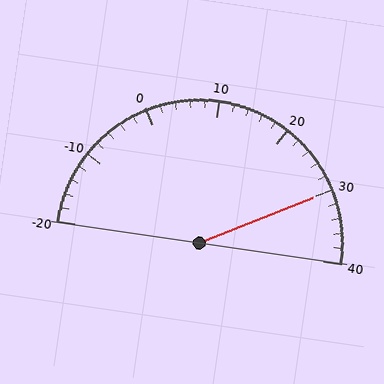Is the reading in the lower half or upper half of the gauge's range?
The reading is in the upper half of the range (-20 to 40).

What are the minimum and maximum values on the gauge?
The gauge ranges from -20 to 40.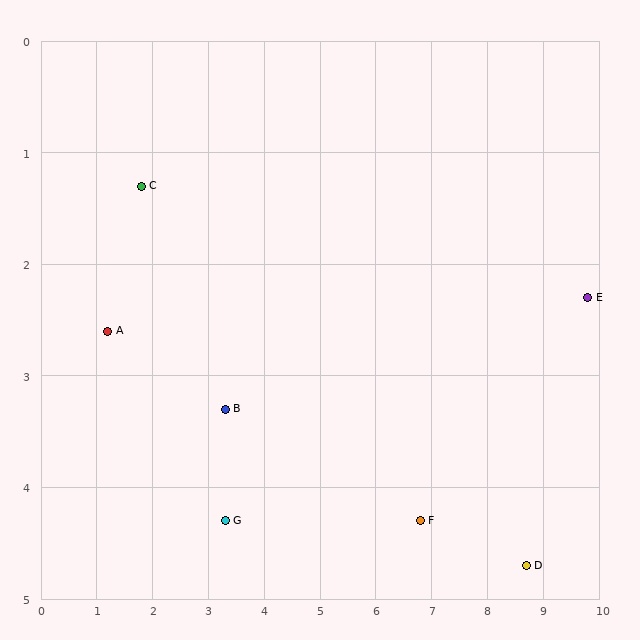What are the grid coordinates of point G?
Point G is at approximately (3.3, 4.3).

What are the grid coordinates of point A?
Point A is at approximately (1.2, 2.6).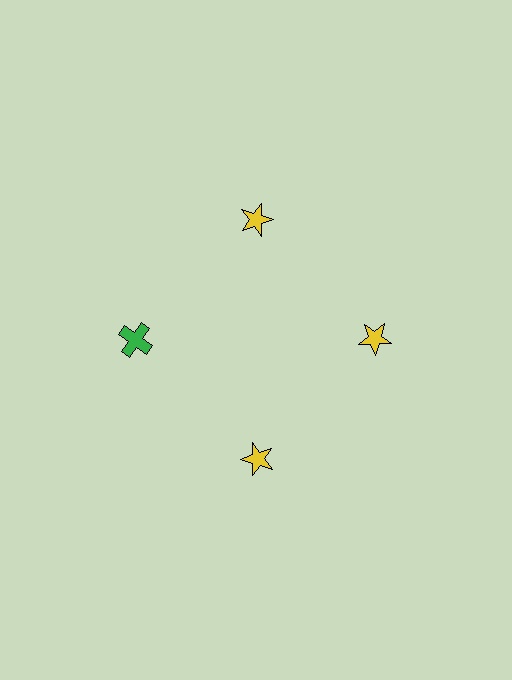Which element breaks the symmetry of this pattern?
The green cross at roughly the 9 o'clock position breaks the symmetry. All other shapes are yellow stars.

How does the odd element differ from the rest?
It differs in both color (green instead of yellow) and shape (cross instead of star).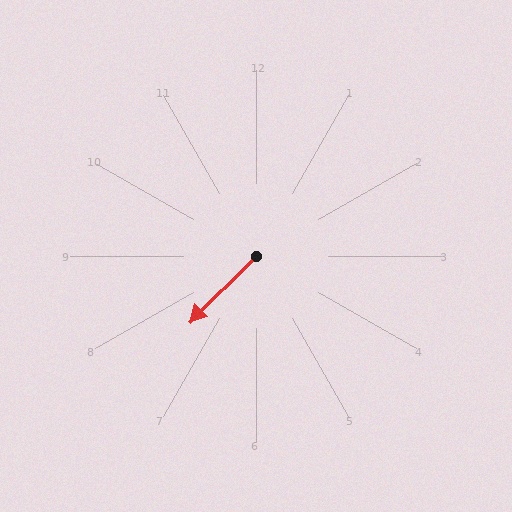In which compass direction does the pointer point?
Southwest.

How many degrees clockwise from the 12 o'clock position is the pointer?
Approximately 225 degrees.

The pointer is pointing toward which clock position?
Roughly 8 o'clock.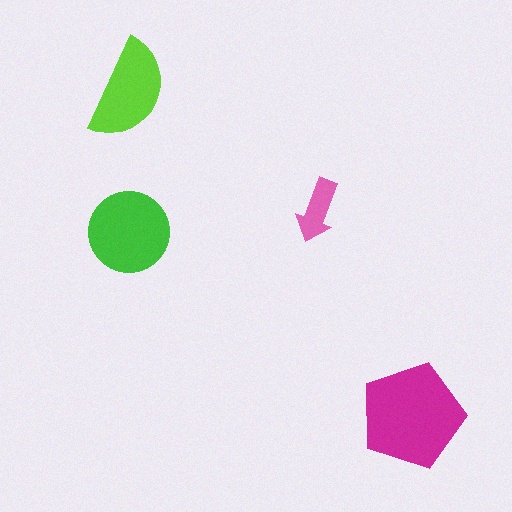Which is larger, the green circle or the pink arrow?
The green circle.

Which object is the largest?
The magenta pentagon.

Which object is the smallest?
The pink arrow.